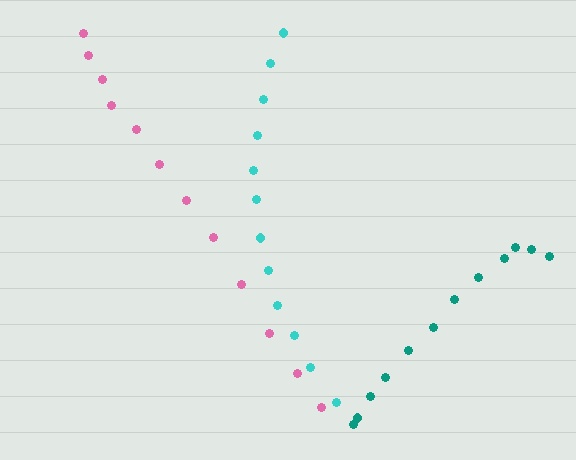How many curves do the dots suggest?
There are 3 distinct paths.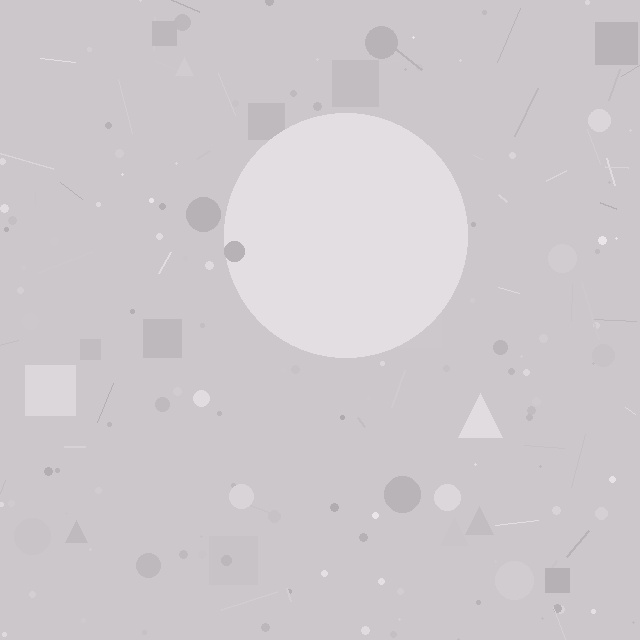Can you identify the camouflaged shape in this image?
The camouflaged shape is a circle.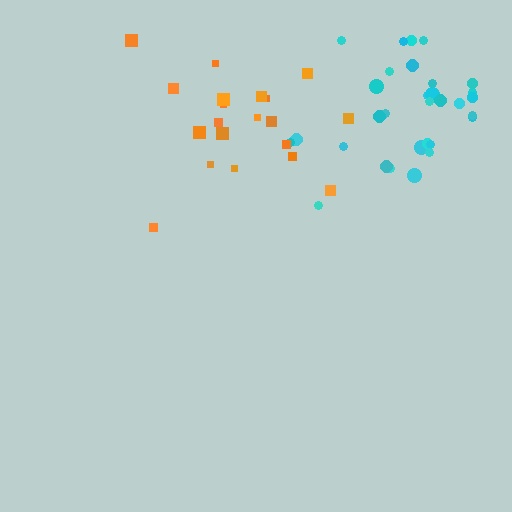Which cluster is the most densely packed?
Cyan.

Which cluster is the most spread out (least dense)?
Orange.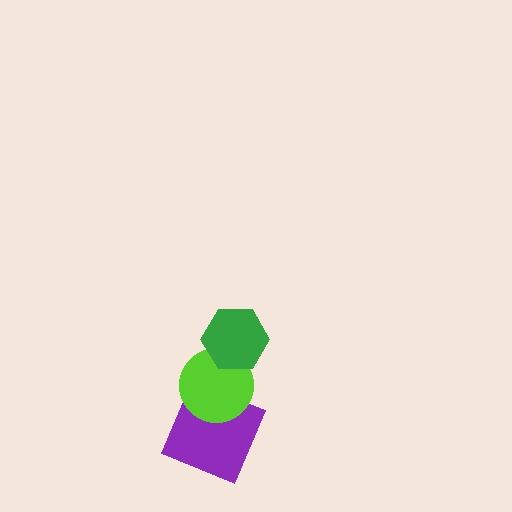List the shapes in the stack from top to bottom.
From top to bottom: the green hexagon, the lime circle, the purple square.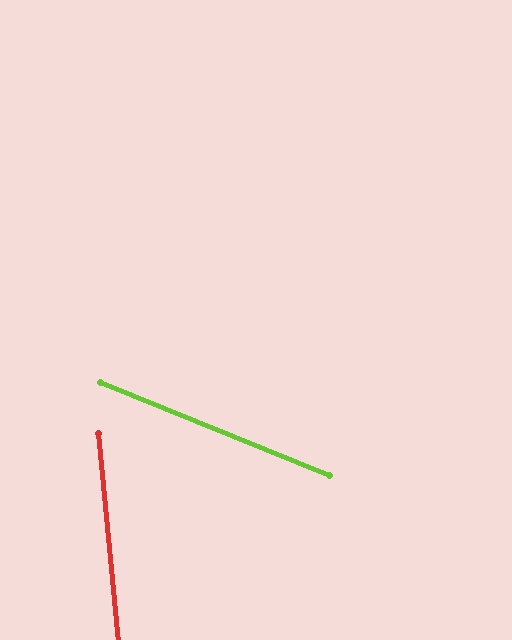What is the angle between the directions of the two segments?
Approximately 62 degrees.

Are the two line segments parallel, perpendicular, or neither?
Neither parallel nor perpendicular — they differ by about 62°.